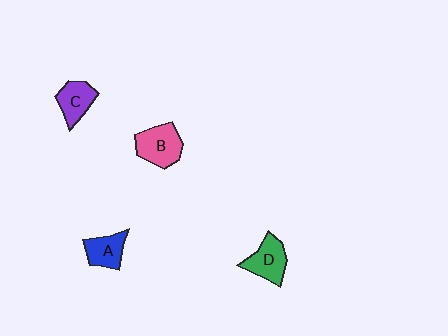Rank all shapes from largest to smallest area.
From largest to smallest: B (pink), D (green), C (purple), A (blue).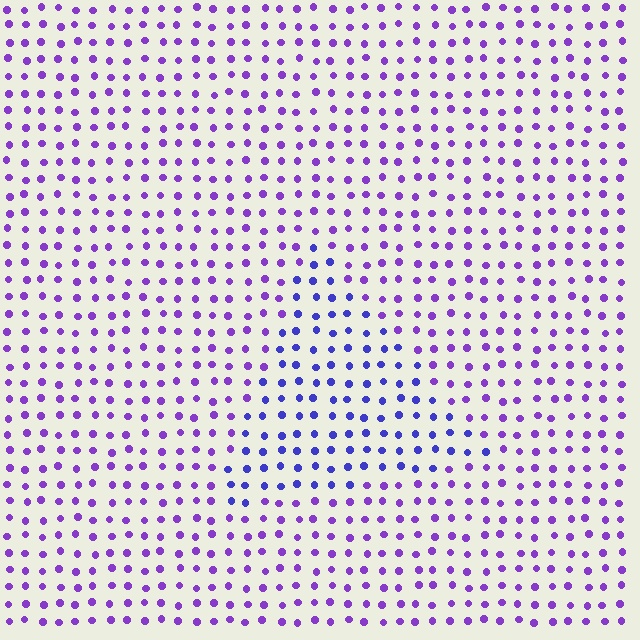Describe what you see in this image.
The image is filled with small purple elements in a uniform arrangement. A triangle-shaped region is visible where the elements are tinted to a slightly different hue, forming a subtle color boundary.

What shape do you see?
I see a triangle.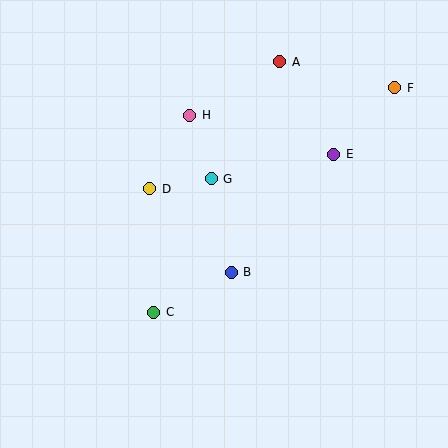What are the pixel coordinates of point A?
Point A is at (280, 62).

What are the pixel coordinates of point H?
Point H is at (190, 115).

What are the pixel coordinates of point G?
Point G is at (211, 179).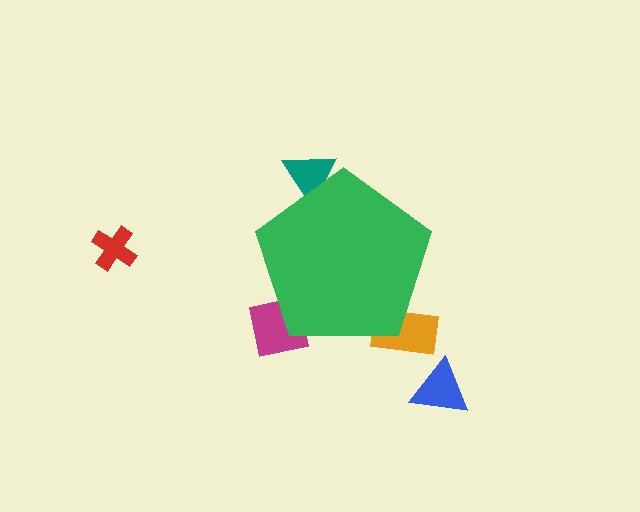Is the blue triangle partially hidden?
No, the blue triangle is fully visible.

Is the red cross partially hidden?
No, the red cross is fully visible.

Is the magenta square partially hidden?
Yes, the magenta square is partially hidden behind the green pentagon.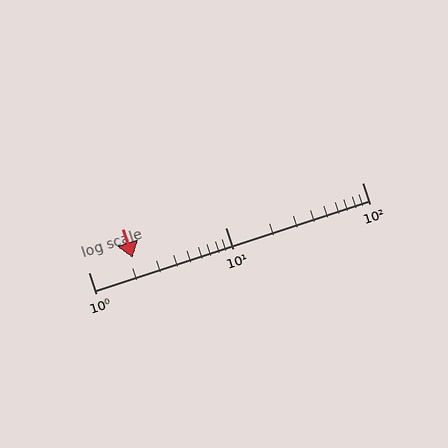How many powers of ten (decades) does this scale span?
The scale spans 2 decades, from 1 to 100.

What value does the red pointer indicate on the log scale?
The pointer indicates approximately 2.1.